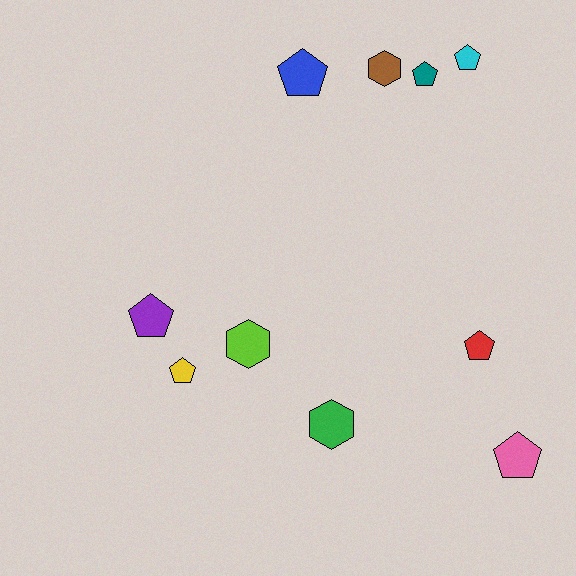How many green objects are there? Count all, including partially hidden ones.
There is 1 green object.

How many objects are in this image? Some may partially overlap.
There are 10 objects.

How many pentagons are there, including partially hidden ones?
There are 7 pentagons.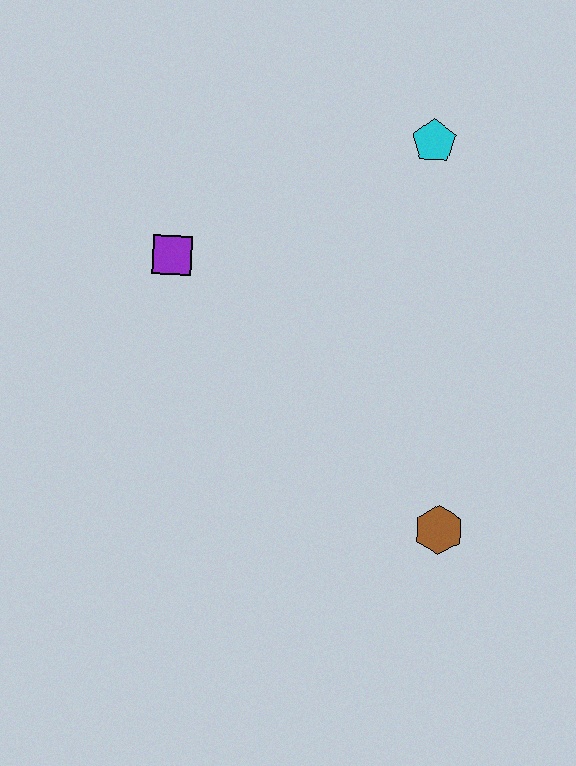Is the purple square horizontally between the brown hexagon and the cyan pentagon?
No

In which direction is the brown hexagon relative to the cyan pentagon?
The brown hexagon is below the cyan pentagon.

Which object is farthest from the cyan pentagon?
The brown hexagon is farthest from the cyan pentagon.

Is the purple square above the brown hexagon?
Yes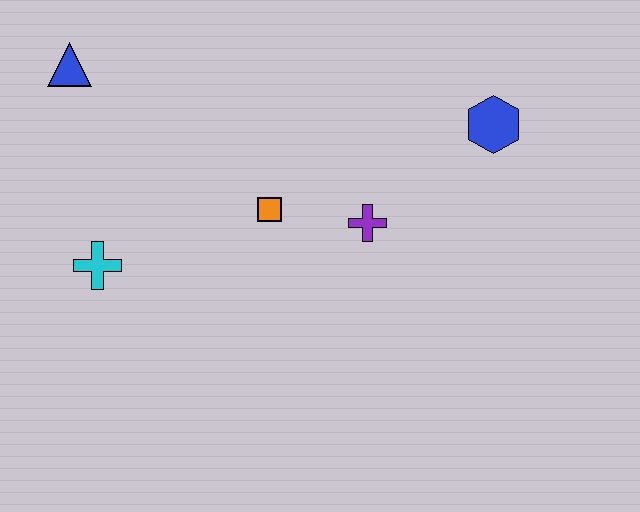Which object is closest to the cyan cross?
The orange square is closest to the cyan cross.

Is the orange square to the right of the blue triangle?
Yes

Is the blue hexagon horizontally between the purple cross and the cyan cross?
No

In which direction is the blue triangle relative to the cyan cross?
The blue triangle is above the cyan cross.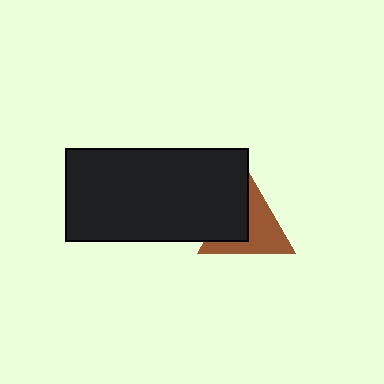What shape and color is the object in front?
The object in front is a black rectangle.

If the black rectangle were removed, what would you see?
You would see the complete brown triangle.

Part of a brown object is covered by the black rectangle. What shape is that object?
It is a triangle.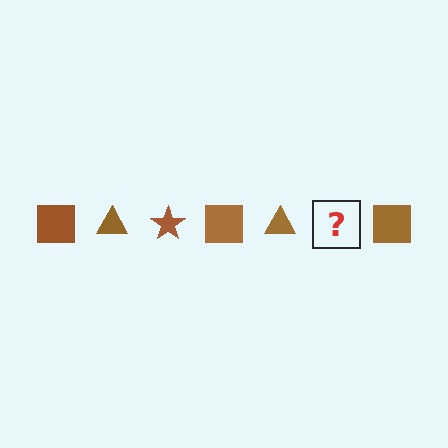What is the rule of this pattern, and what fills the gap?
The rule is that the pattern cycles through square, triangle, star shapes in brown. The gap should be filled with a brown star.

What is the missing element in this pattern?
The missing element is a brown star.